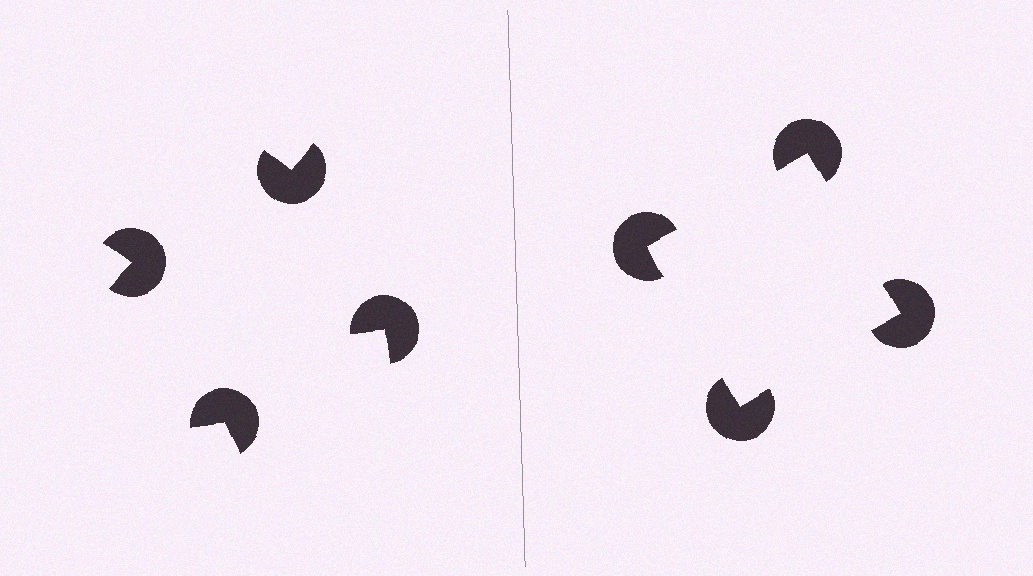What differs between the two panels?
The pac-man discs are positioned identically on both sides; only the wedge orientations differ. On the right they align to a square; on the left they are misaligned.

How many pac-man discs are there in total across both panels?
8 — 4 on each side.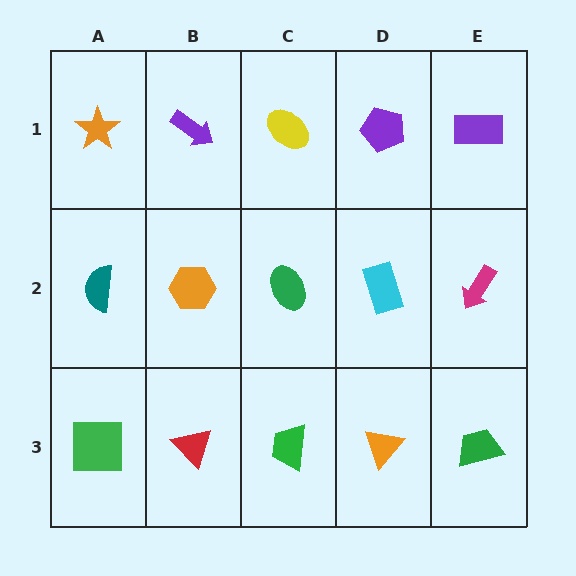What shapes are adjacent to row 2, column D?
A purple pentagon (row 1, column D), an orange triangle (row 3, column D), a green ellipse (row 2, column C), a magenta arrow (row 2, column E).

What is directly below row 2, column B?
A red triangle.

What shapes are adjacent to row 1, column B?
An orange hexagon (row 2, column B), an orange star (row 1, column A), a yellow ellipse (row 1, column C).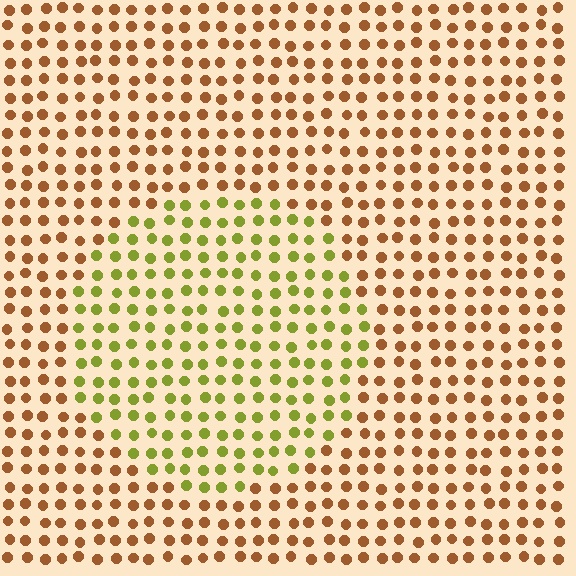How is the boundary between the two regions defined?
The boundary is defined purely by a slight shift in hue (about 50 degrees). Spacing, size, and orientation are identical on both sides.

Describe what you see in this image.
The image is filled with small brown elements in a uniform arrangement. A circle-shaped region is visible where the elements are tinted to a slightly different hue, forming a subtle color boundary.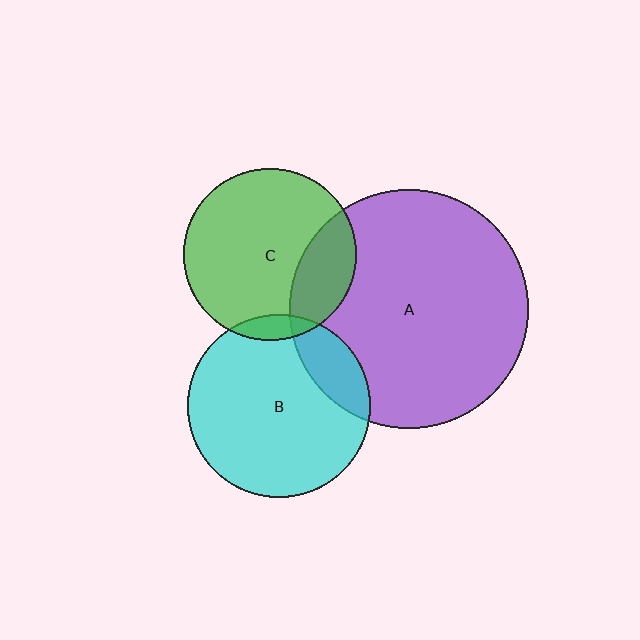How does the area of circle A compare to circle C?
Approximately 1.9 times.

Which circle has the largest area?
Circle A (purple).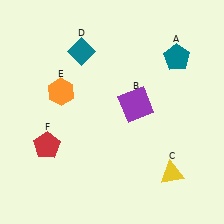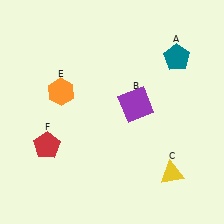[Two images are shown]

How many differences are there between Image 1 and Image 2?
There is 1 difference between the two images.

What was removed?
The teal diamond (D) was removed in Image 2.